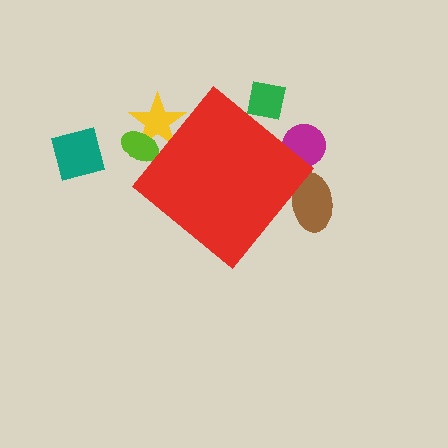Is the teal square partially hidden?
No, the teal square is fully visible.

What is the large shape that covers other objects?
A red diamond.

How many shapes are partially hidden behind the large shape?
5 shapes are partially hidden.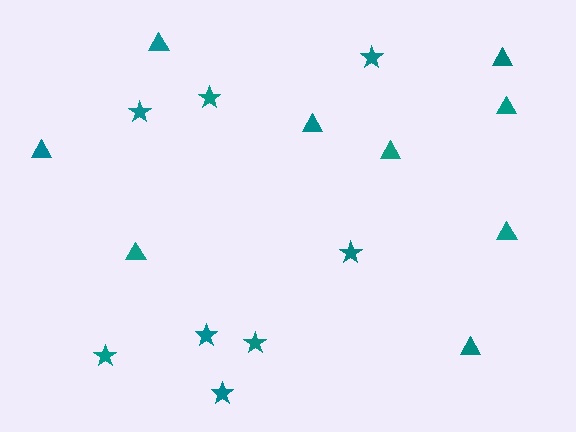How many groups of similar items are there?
There are 2 groups: one group of triangles (9) and one group of stars (8).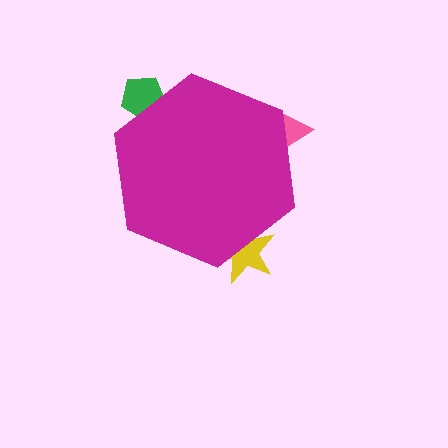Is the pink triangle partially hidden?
Yes, the pink triangle is partially hidden behind the magenta hexagon.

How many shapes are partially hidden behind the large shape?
3 shapes are partially hidden.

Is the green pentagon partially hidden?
Yes, the green pentagon is partially hidden behind the magenta hexagon.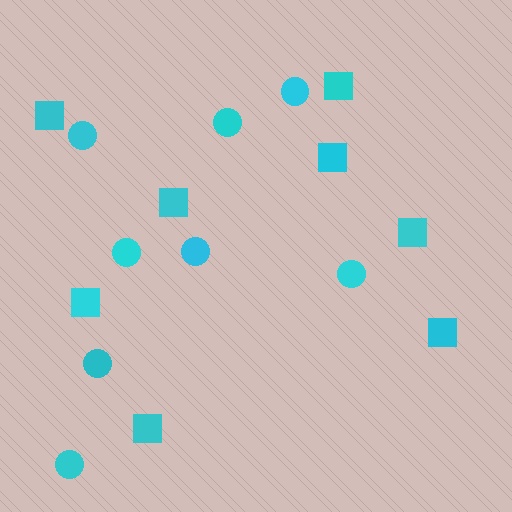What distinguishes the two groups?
There are 2 groups: one group of circles (8) and one group of squares (8).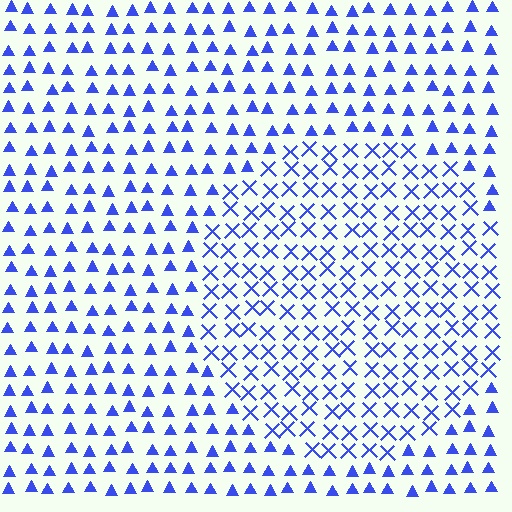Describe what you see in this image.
The image is filled with small blue elements arranged in a uniform grid. A circle-shaped region contains X marks, while the surrounding area contains triangles. The boundary is defined purely by the change in element shape.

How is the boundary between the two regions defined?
The boundary is defined by a change in element shape: X marks inside vs. triangles outside. All elements share the same color and spacing.